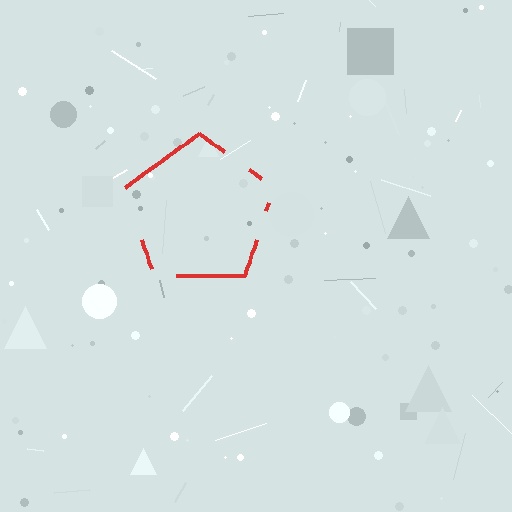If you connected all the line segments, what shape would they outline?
They would outline a pentagon.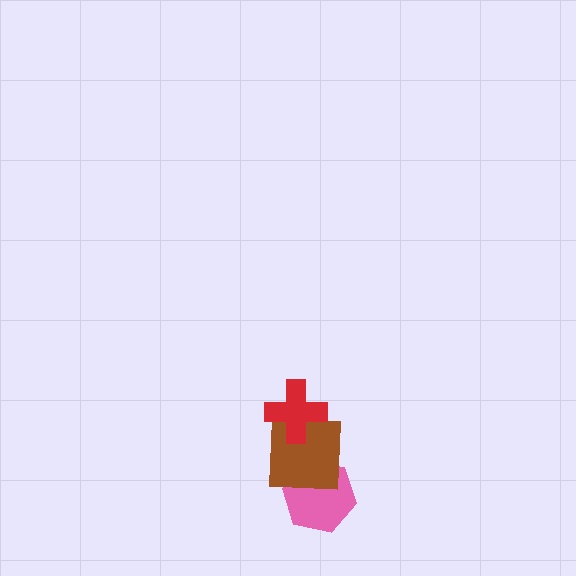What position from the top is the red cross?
The red cross is 1st from the top.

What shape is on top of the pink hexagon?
The brown square is on top of the pink hexagon.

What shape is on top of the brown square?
The red cross is on top of the brown square.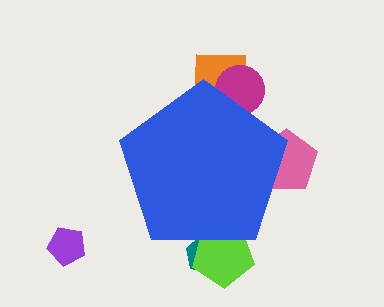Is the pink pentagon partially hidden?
Yes, the pink pentagon is partially hidden behind the blue pentagon.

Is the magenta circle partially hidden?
Yes, the magenta circle is partially hidden behind the blue pentagon.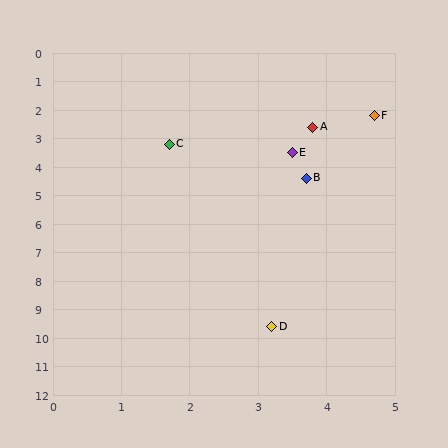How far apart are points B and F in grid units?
Points B and F are about 2.4 grid units apart.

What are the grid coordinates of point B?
Point B is at approximately (3.7, 4.4).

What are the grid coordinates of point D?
Point D is at approximately (3.2, 9.6).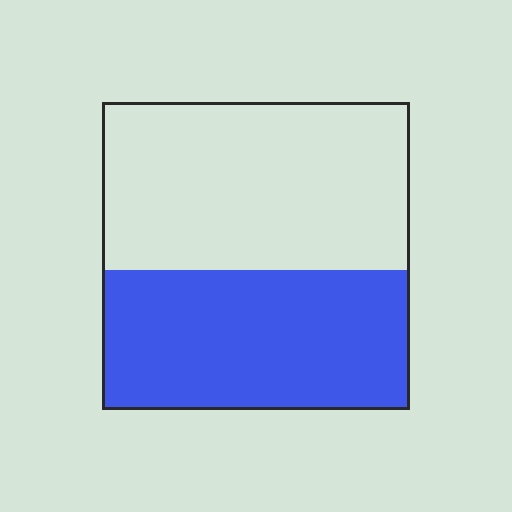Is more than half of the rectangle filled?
No.